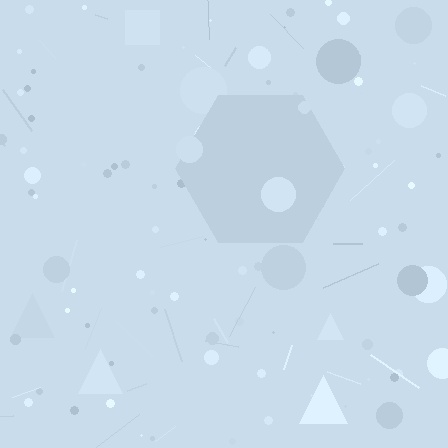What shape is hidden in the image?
A hexagon is hidden in the image.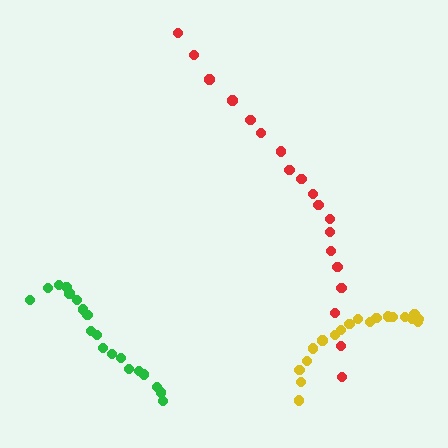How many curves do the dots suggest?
There are 3 distinct paths.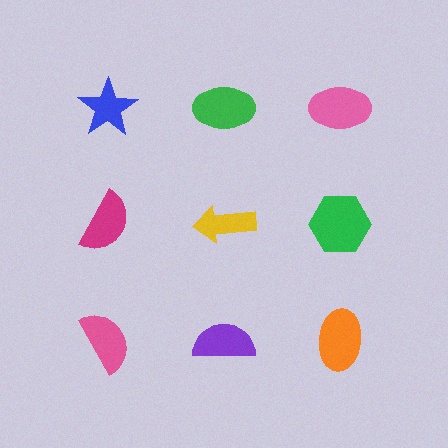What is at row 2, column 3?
A green hexagon.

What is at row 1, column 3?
A pink ellipse.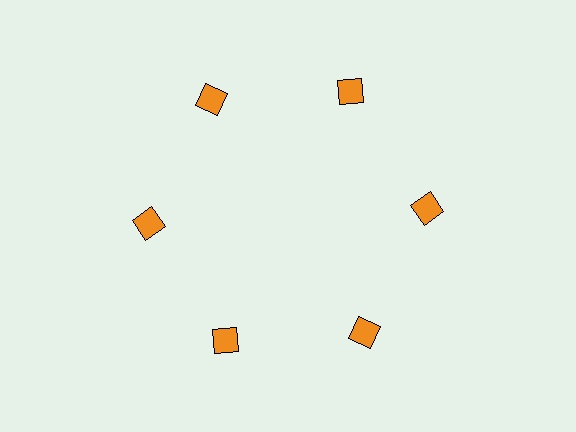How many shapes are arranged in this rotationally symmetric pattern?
There are 6 shapes, arranged in 6 groups of 1.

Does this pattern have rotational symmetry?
Yes, this pattern has 6-fold rotational symmetry. It looks the same after rotating 60 degrees around the center.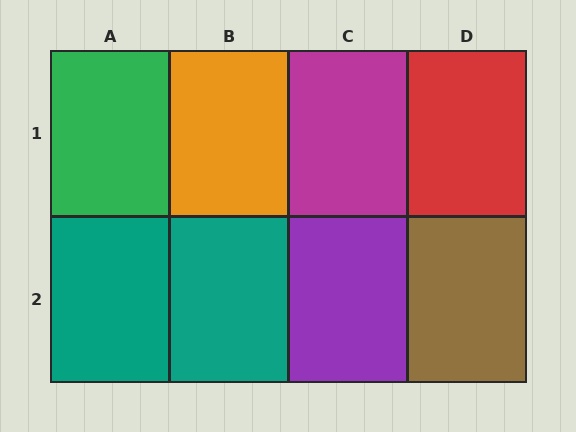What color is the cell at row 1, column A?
Green.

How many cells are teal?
2 cells are teal.